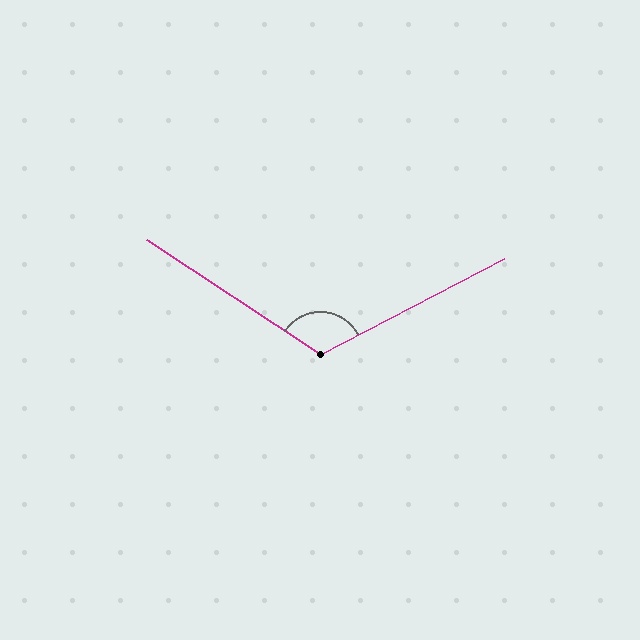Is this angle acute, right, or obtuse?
It is obtuse.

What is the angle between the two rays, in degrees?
Approximately 119 degrees.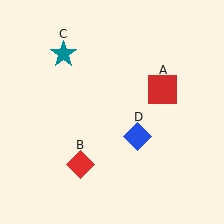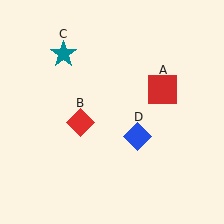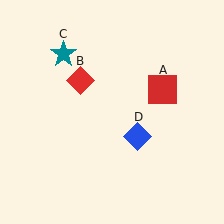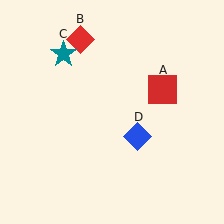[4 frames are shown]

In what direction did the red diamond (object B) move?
The red diamond (object B) moved up.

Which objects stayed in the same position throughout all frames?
Red square (object A) and teal star (object C) and blue diamond (object D) remained stationary.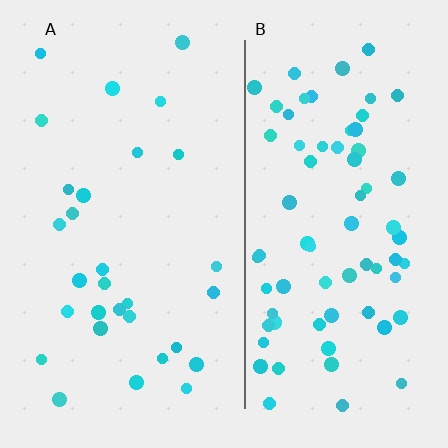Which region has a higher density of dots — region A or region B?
B (the right).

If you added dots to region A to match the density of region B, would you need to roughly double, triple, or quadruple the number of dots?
Approximately double.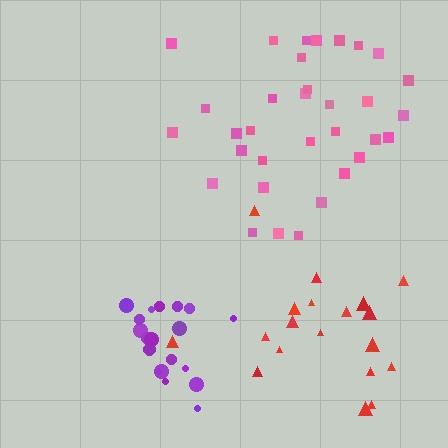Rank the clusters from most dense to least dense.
purple, pink, red.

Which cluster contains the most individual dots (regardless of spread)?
Pink (34).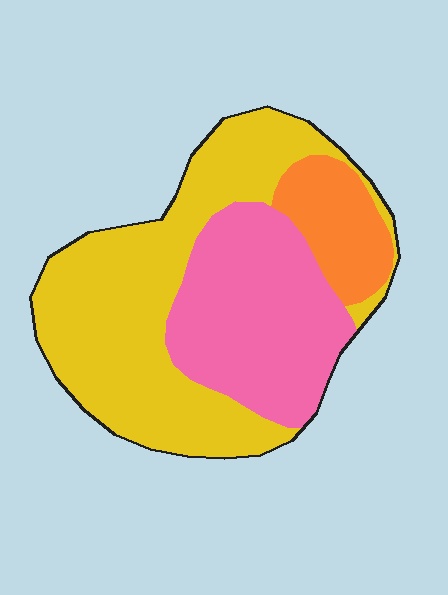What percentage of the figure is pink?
Pink covers about 35% of the figure.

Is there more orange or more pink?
Pink.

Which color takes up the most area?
Yellow, at roughly 55%.